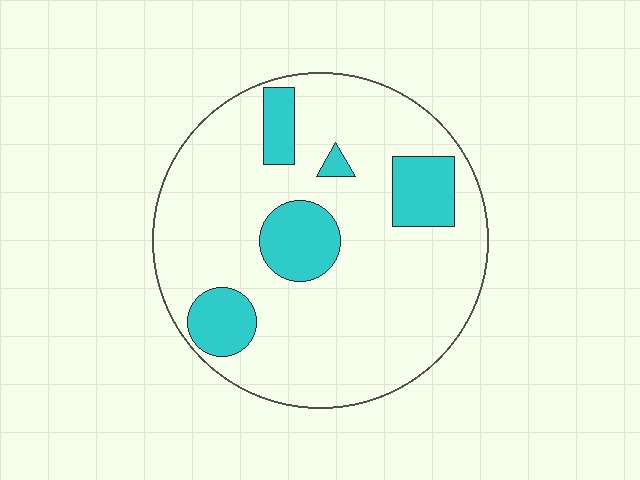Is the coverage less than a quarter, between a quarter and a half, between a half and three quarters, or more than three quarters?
Less than a quarter.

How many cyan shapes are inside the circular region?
5.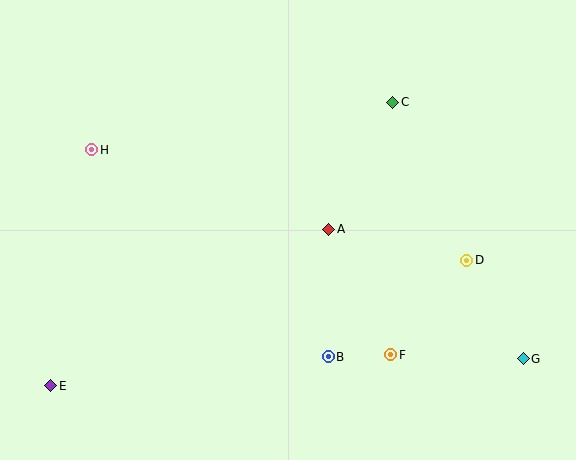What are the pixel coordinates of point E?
Point E is at (51, 386).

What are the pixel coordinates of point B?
Point B is at (328, 357).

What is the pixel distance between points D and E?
The distance between D and E is 435 pixels.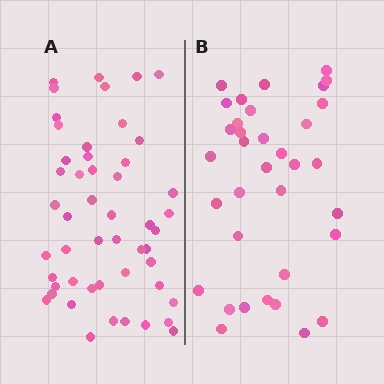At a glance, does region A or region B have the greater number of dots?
Region A (the left region) has more dots.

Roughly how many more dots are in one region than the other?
Region A has approximately 15 more dots than region B.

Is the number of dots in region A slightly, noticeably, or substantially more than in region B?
Region A has noticeably more, but not dramatically so. The ratio is roughly 1.4 to 1.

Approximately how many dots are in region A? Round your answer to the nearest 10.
About 50 dots.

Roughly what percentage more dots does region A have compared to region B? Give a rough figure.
About 45% more.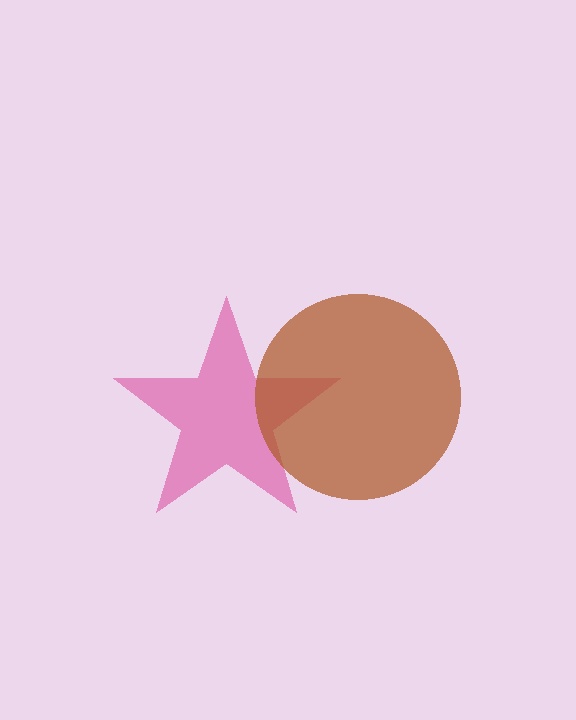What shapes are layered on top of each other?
The layered shapes are: a pink star, a brown circle.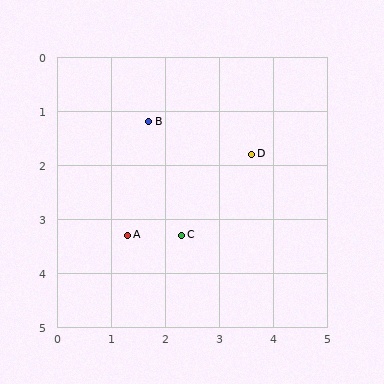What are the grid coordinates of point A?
Point A is at approximately (1.3, 3.3).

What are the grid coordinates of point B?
Point B is at approximately (1.7, 1.2).